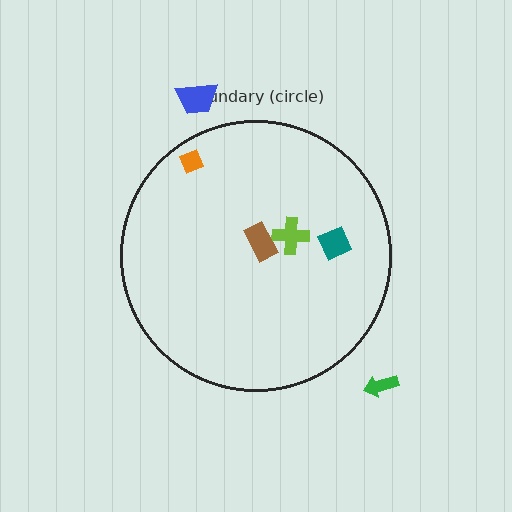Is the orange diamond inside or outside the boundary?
Inside.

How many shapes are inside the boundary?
4 inside, 2 outside.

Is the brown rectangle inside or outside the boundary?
Inside.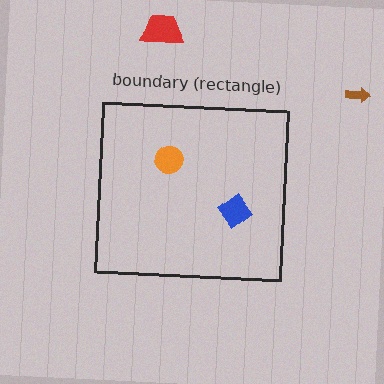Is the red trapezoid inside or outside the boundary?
Outside.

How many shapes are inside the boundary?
2 inside, 2 outside.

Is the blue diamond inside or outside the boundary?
Inside.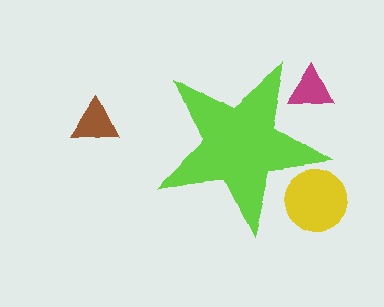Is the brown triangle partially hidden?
No, the brown triangle is fully visible.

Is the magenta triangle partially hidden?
Yes, the magenta triangle is partially hidden behind the lime star.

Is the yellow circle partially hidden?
Yes, the yellow circle is partially hidden behind the lime star.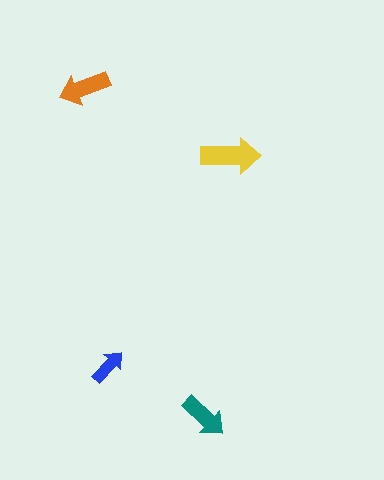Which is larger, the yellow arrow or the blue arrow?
The yellow one.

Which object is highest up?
The orange arrow is topmost.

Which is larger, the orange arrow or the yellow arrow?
The yellow one.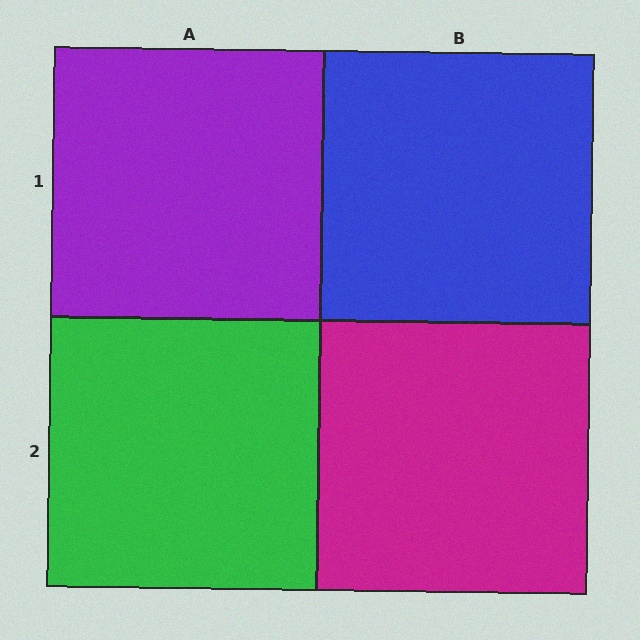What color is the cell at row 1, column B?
Blue.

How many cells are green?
1 cell is green.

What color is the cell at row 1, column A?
Purple.